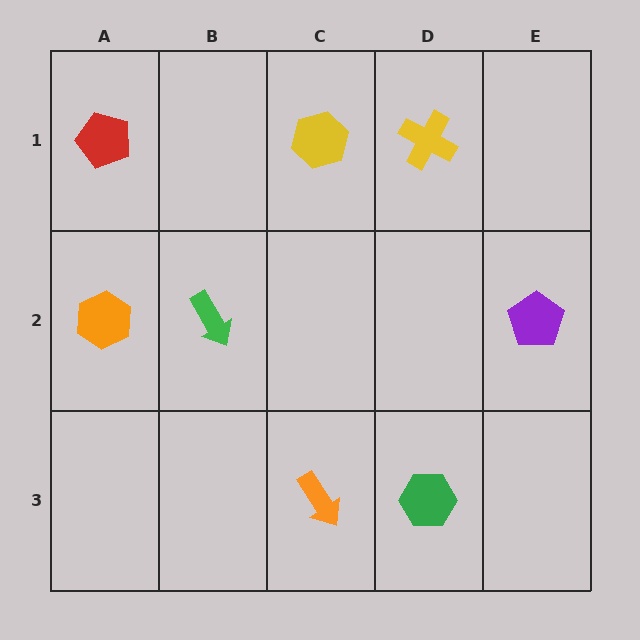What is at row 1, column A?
A red pentagon.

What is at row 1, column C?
A yellow hexagon.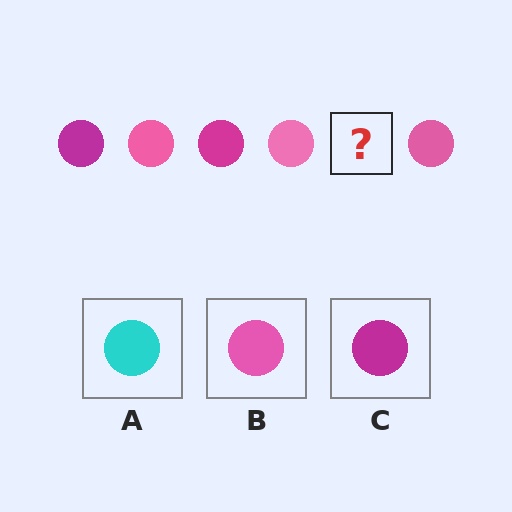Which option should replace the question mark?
Option C.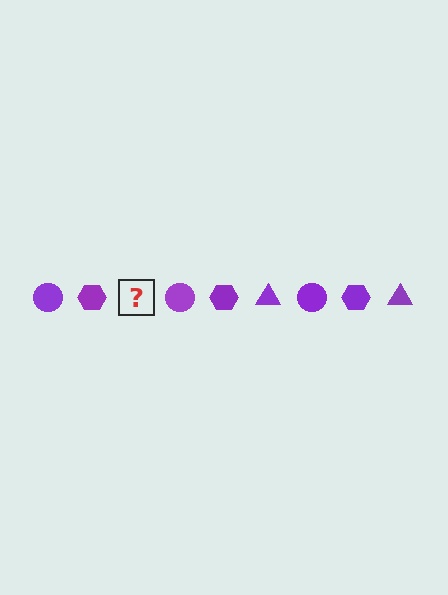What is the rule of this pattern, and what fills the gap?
The rule is that the pattern cycles through circle, hexagon, triangle shapes in purple. The gap should be filled with a purple triangle.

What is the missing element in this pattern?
The missing element is a purple triangle.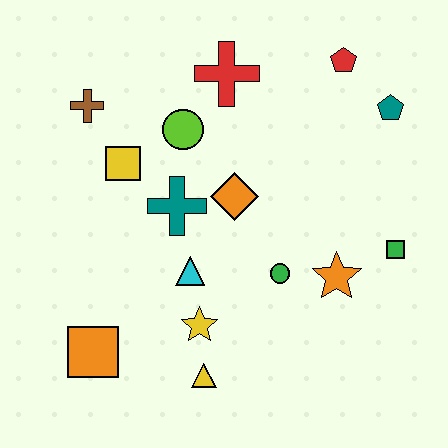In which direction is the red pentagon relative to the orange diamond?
The red pentagon is above the orange diamond.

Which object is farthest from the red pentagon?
The orange square is farthest from the red pentagon.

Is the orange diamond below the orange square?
No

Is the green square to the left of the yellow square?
No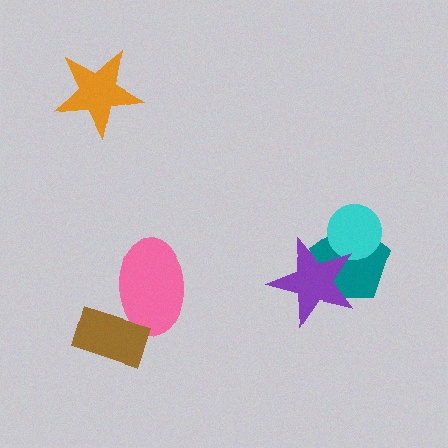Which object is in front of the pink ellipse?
The brown rectangle is in front of the pink ellipse.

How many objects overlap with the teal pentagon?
2 objects overlap with the teal pentagon.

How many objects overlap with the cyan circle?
2 objects overlap with the cyan circle.